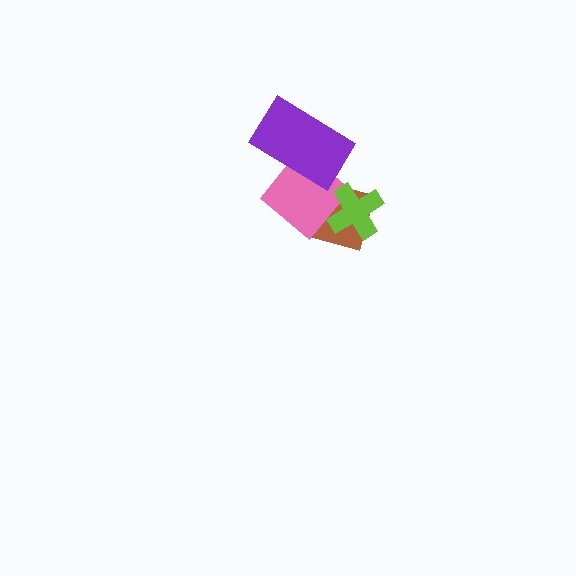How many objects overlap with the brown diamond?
2 objects overlap with the brown diamond.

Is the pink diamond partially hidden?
Yes, it is partially covered by another shape.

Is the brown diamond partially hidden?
Yes, it is partially covered by another shape.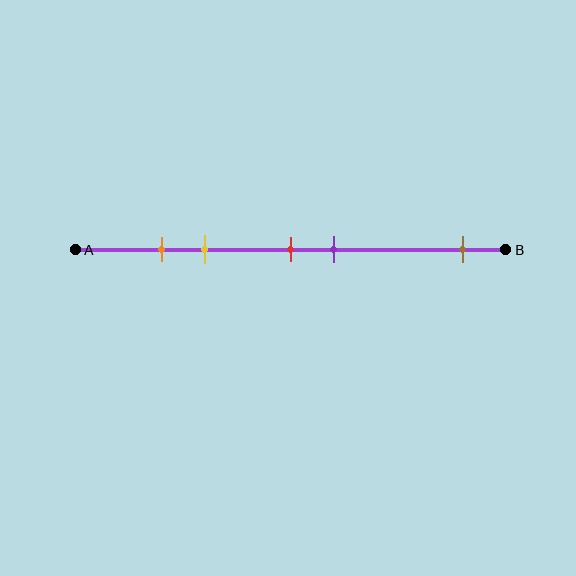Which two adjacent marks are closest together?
The orange and yellow marks are the closest adjacent pair.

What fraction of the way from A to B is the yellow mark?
The yellow mark is approximately 30% (0.3) of the way from A to B.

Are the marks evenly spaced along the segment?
No, the marks are not evenly spaced.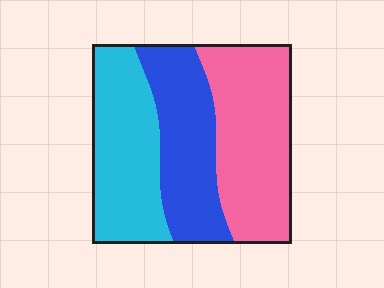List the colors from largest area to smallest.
From largest to smallest: pink, cyan, blue.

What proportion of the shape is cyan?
Cyan covers roughly 30% of the shape.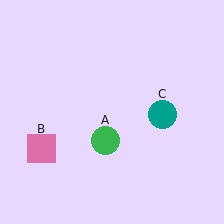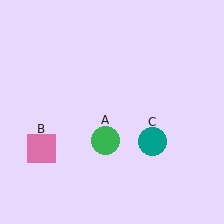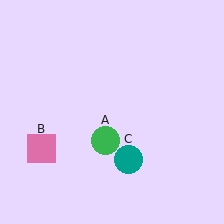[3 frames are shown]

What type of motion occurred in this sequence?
The teal circle (object C) rotated clockwise around the center of the scene.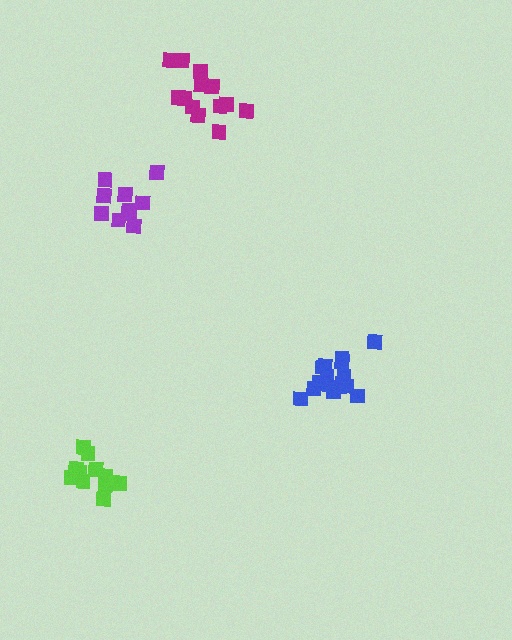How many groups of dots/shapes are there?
There are 4 groups.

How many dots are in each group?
Group 1: 12 dots, Group 2: 13 dots, Group 3: 16 dots, Group 4: 10 dots (51 total).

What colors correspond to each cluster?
The clusters are colored: lime, magenta, blue, purple.